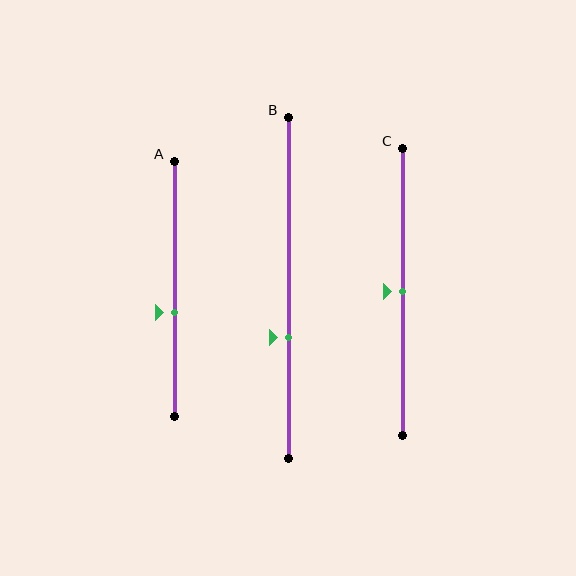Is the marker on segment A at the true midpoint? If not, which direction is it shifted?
No, the marker on segment A is shifted downward by about 9% of the segment length.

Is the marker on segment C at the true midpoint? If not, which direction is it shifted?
Yes, the marker on segment C is at the true midpoint.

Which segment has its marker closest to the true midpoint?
Segment C has its marker closest to the true midpoint.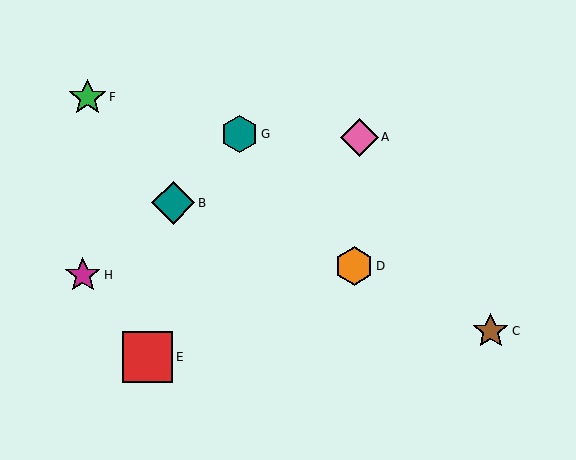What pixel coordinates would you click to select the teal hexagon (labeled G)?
Click at (239, 134) to select the teal hexagon G.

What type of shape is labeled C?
Shape C is a brown star.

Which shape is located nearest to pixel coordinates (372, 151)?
The pink diamond (labeled A) at (359, 137) is nearest to that location.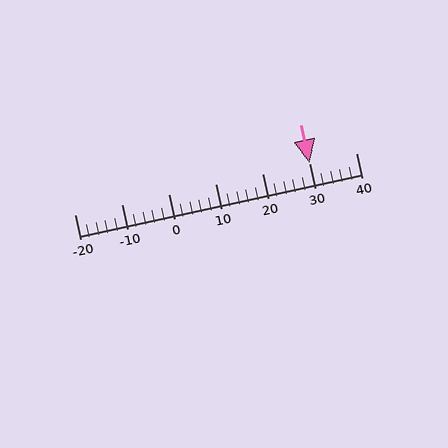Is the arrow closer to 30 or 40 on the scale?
The arrow is closer to 30.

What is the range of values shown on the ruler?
The ruler shows values from -20 to 40.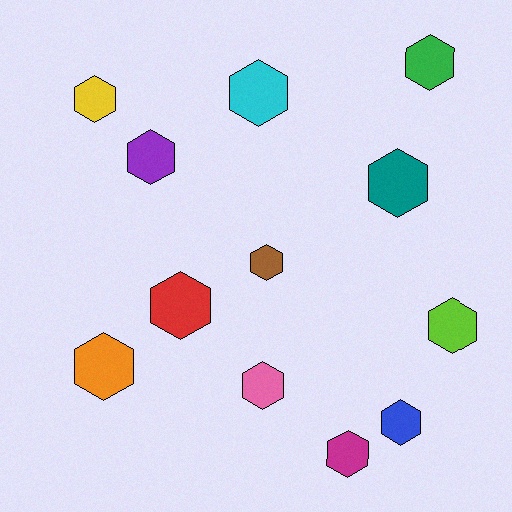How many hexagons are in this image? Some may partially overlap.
There are 12 hexagons.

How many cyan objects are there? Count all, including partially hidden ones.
There is 1 cyan object.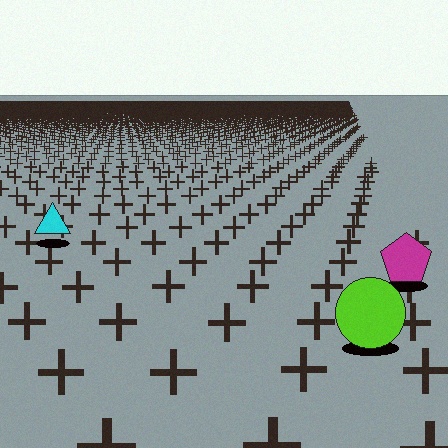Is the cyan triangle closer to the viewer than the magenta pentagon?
No. The magenta pentagon is closer — you can tell from the texture gradient: the ground texture is coarser near it.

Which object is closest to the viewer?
The lime circle is closest. The texture marks near it are larger and more spread out.